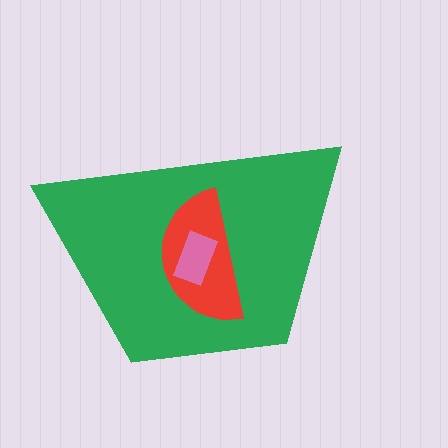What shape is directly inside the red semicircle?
The pink rectangle.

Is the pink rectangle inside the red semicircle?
Yes.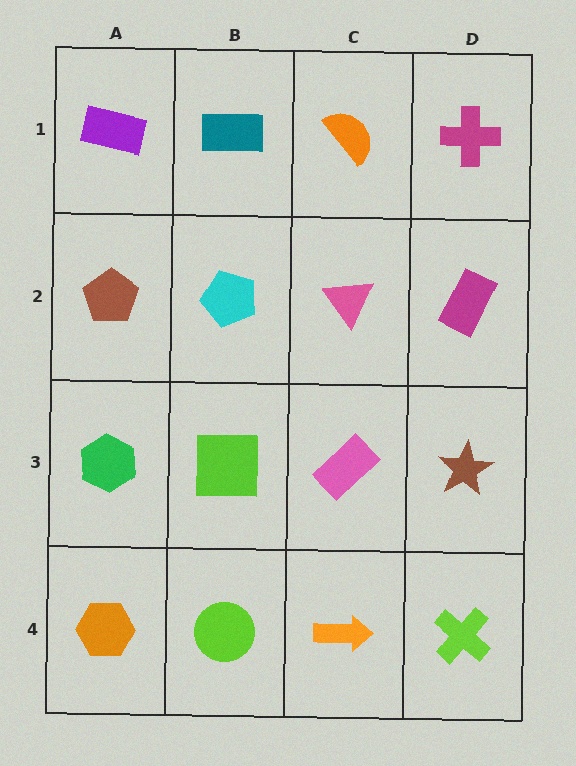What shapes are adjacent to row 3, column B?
A cyan pentagon (row 2, column B), a lime circle (row 4, column B), a green hexagon (row 3, column A), a pink rectangle (row 3, column C).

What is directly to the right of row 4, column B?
An orange arrow.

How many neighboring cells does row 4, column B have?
3.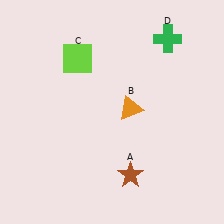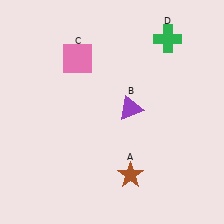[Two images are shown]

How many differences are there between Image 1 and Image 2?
There are 2 differences between the two images.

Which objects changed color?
B changed from orange to purple. C changed from lime to pink.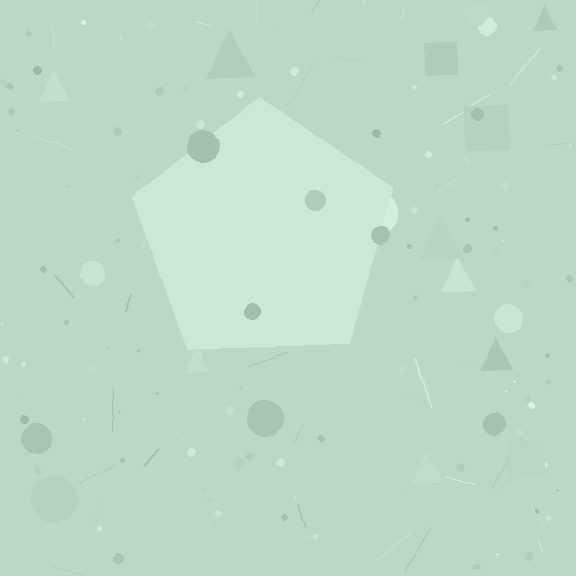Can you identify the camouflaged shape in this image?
The camouflaged shape is a pentagon.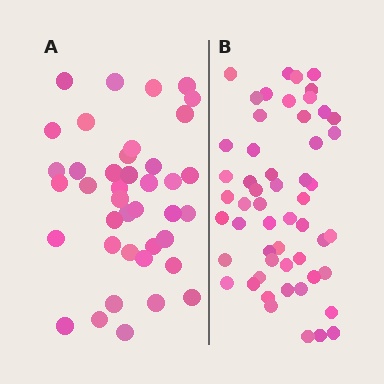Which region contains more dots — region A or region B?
Region B (the right region) has more dots.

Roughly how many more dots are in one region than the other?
Region B has approximately 15 more dots than region A.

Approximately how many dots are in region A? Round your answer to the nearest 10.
About 40 dots.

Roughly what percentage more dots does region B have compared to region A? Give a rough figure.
About 35% more.